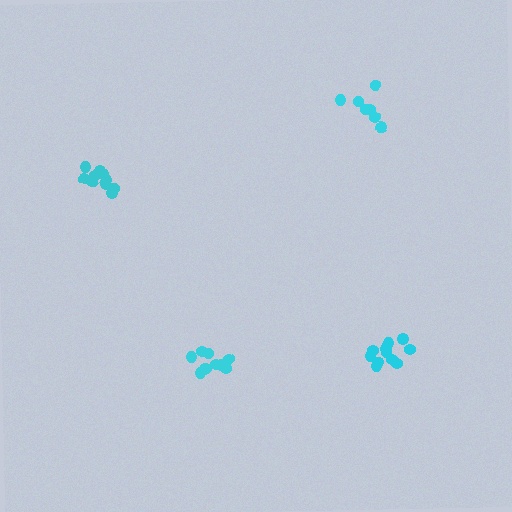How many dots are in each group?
Group 1: 7 dots, Group 2: 11 dots, Group 3: 11 dots, Group 4: 11 dots (40 total).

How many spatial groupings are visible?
There are 4 spatial groupings.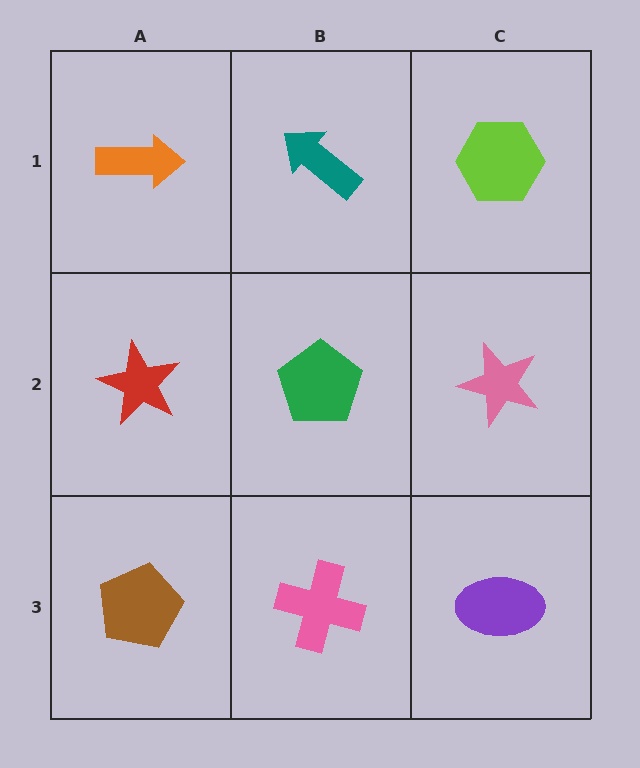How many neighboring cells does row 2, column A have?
3.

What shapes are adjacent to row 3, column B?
A green pentagon (row 2, column B), a brown pentagon (row 3, column A), a purple ellipse (row 3, column C).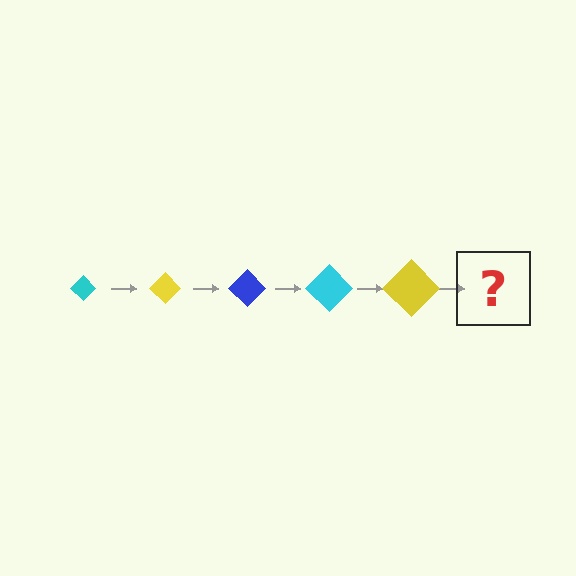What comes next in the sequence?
The next element should be a blue diamond, larger than the previous one.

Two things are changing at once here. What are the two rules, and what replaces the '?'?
The two rules are that the diamond grows larger each step and the color cycles through cyan, yellow, and blue. The '?' should be a blue diamond, larger than the previous one.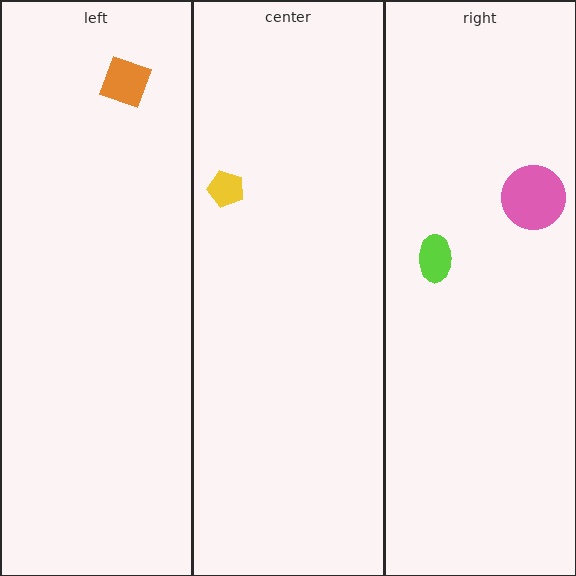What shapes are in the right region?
The pink circle, the lime ellipse.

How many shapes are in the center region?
1.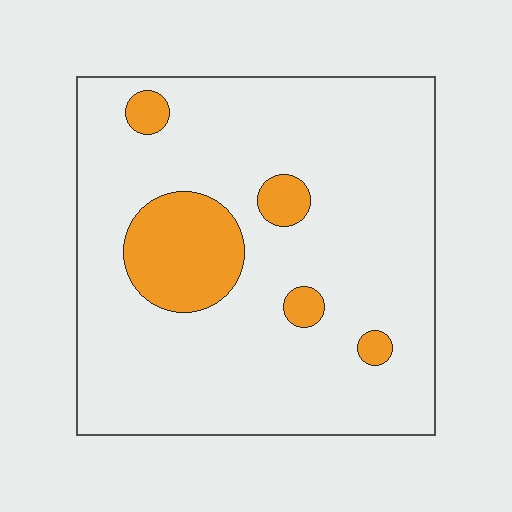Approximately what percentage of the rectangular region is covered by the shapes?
Approximately 15%.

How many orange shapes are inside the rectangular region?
5.